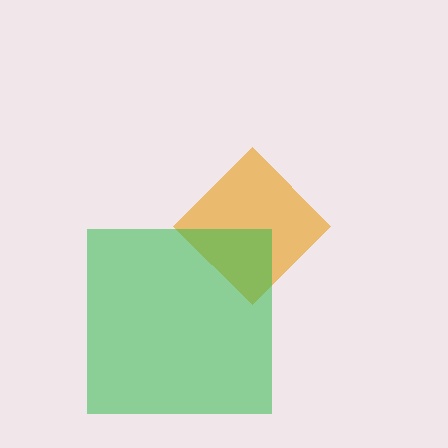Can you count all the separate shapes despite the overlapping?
Yes, there are 2 separate shapes.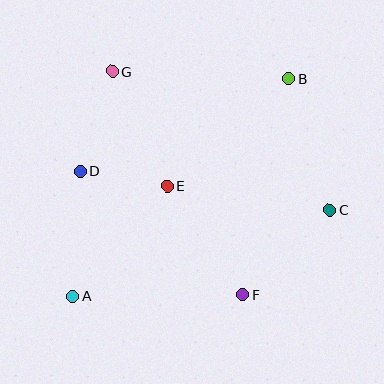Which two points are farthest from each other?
Points A and B are farthest from each other.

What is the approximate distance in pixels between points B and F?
The distance between B and F is approximately 221 pixels.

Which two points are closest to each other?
Points D and E are closest to each other.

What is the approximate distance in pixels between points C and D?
The distance between C and D is approximately 252 pixels.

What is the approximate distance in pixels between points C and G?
The distance between C and G is approximately 257 pixels.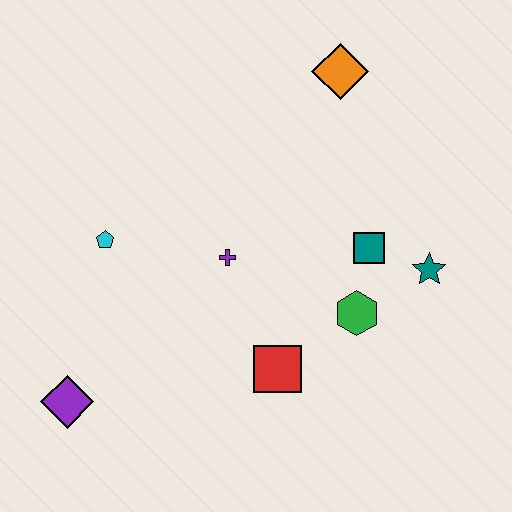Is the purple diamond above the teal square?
No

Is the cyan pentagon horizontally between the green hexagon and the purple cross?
No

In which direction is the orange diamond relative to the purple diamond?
The orange diamond is above the purple diamond.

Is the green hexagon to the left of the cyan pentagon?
No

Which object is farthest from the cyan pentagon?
The teal star is farthest from the cyan pentagon.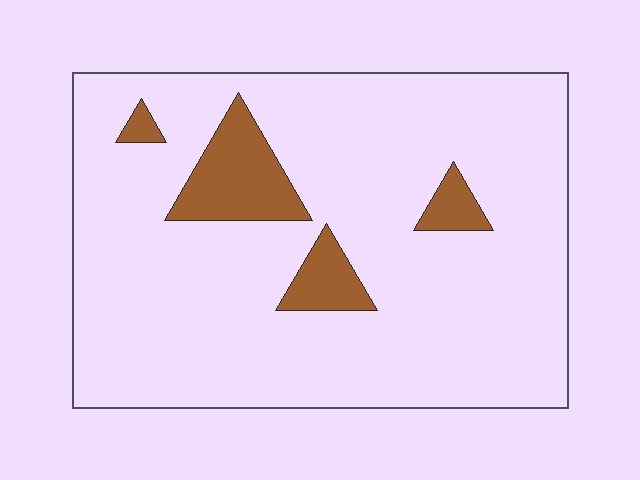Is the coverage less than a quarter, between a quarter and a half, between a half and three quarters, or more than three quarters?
Less than a quarter.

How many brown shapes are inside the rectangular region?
4.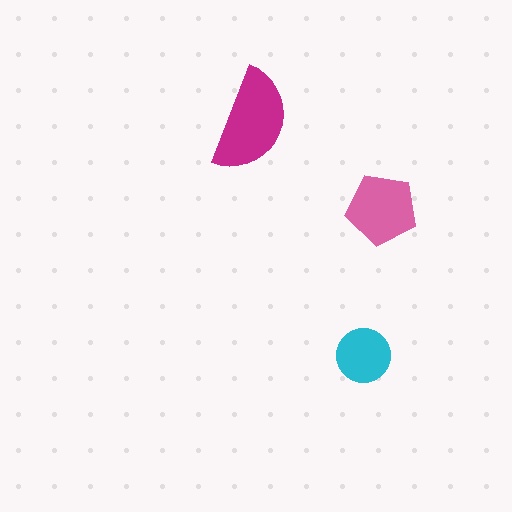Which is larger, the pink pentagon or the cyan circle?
The pink pentagon.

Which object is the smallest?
The cyan circle.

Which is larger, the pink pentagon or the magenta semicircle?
The magenta semicircle.